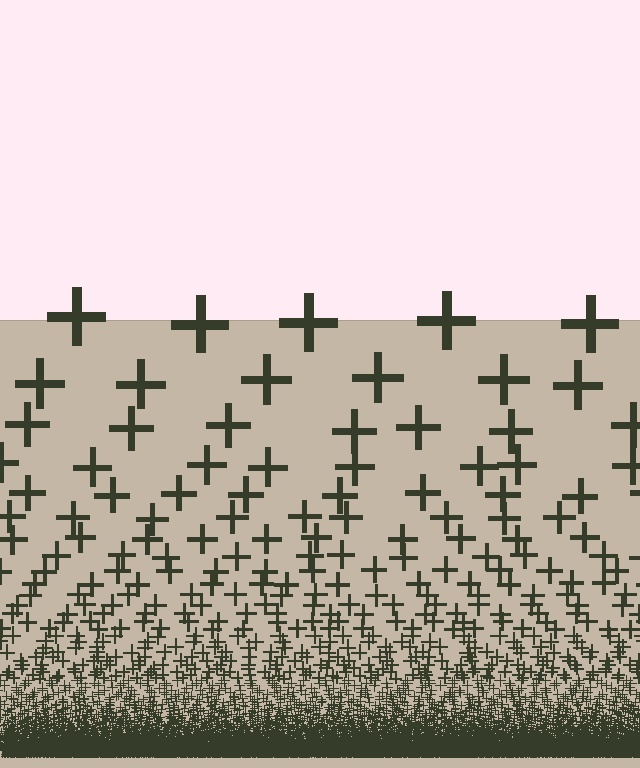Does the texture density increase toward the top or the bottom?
Density increases toward the bottom.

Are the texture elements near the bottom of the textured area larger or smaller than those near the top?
Smaller. The gradient is inverted — elements near the bottom are smaller and denser.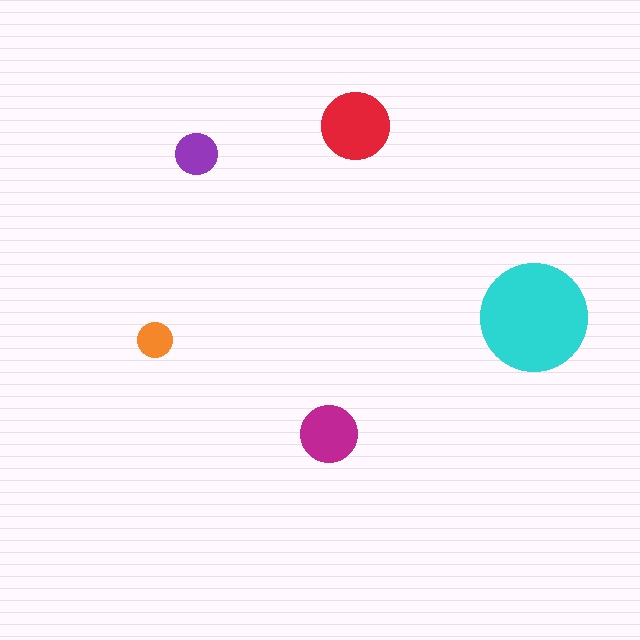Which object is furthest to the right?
The cyan circle is rightmost.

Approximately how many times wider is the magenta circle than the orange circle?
About 1.5 times wider.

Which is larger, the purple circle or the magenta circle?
The magenta one.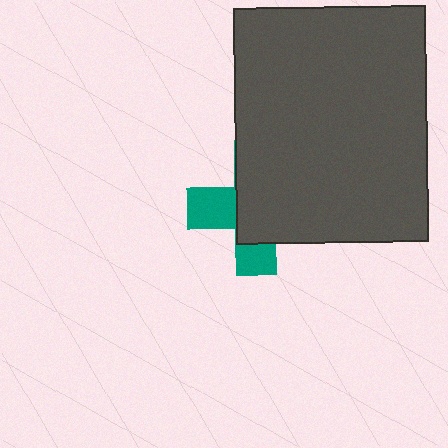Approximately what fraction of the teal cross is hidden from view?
Roughly 66% of the teal cross is hidden behind the dark gray rectangle.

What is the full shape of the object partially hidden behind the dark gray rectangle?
The partially hidden object is a teal cross.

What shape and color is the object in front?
The object in front is a dark gray rectangle.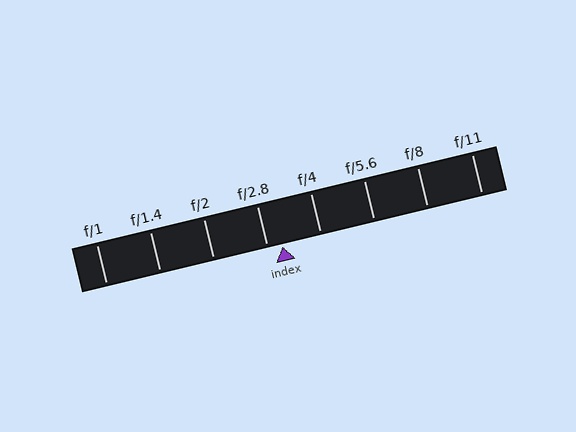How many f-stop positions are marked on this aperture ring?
There are 8 f-stop positions marked.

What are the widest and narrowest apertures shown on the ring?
The widest aperture shown is f/1 and the narrowest is f/11.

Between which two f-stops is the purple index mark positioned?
The index mark is between f/2.8 and f/4.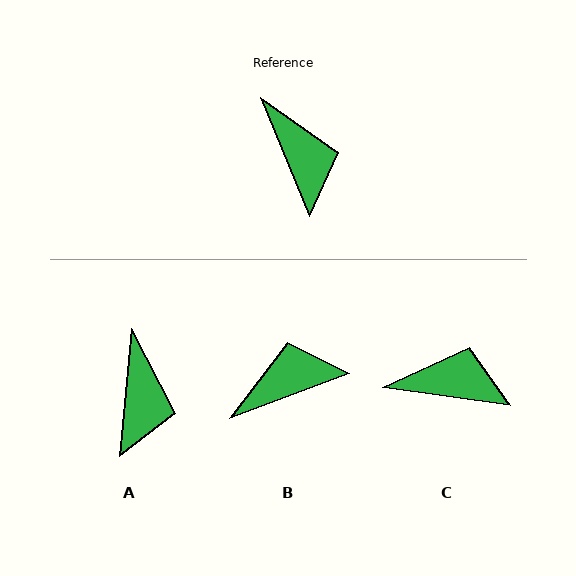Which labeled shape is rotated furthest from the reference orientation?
B, about 88 degrees away.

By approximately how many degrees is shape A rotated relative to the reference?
Approximately 27 degrees clockwise.